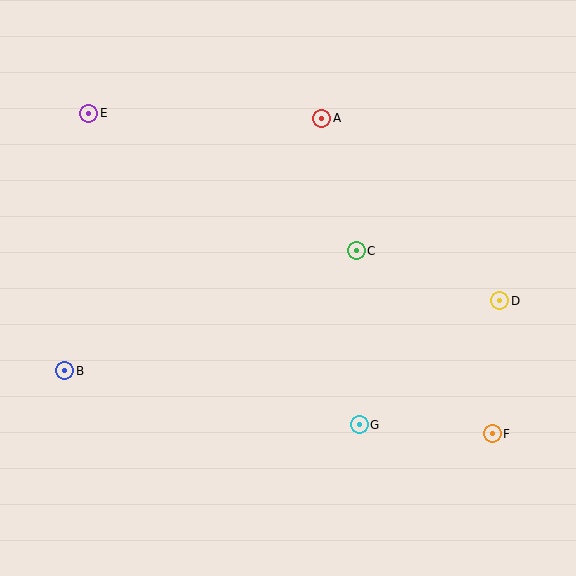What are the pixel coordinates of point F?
Point F is at (492, 434).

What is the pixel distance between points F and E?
The distance between F and E is 515 pixels.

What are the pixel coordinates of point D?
Point D is at (500, 301).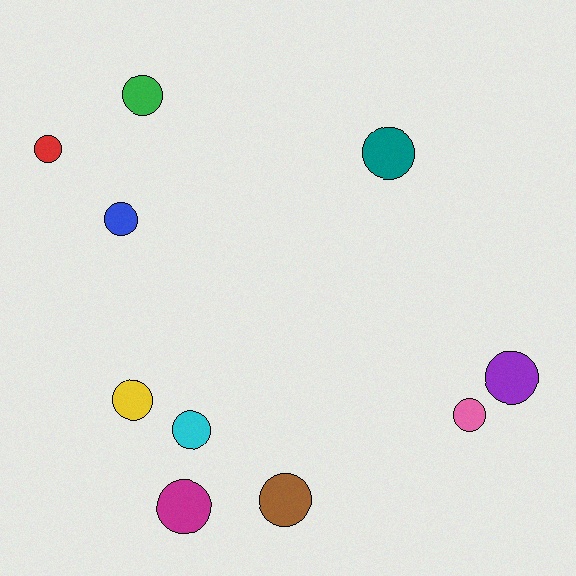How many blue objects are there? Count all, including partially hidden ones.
There is 1 blue object.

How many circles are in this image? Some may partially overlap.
There are 10 circles.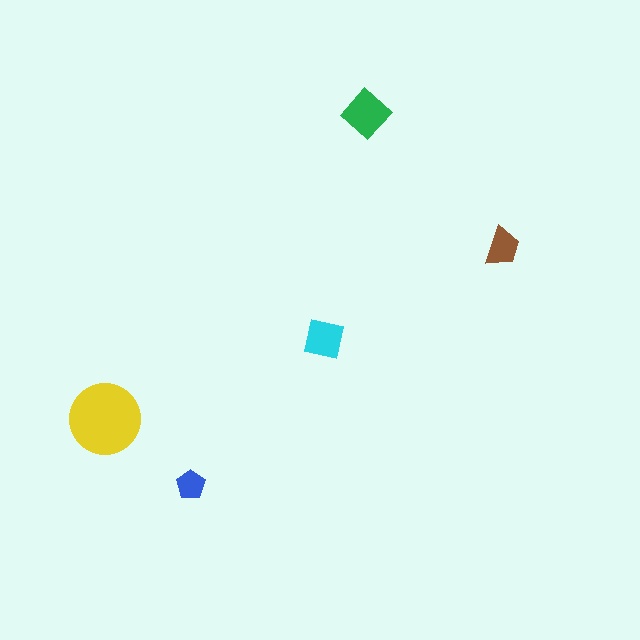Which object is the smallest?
The blue pentagon.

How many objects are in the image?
There are 5 objects in the image.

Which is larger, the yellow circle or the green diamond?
The yellow circle.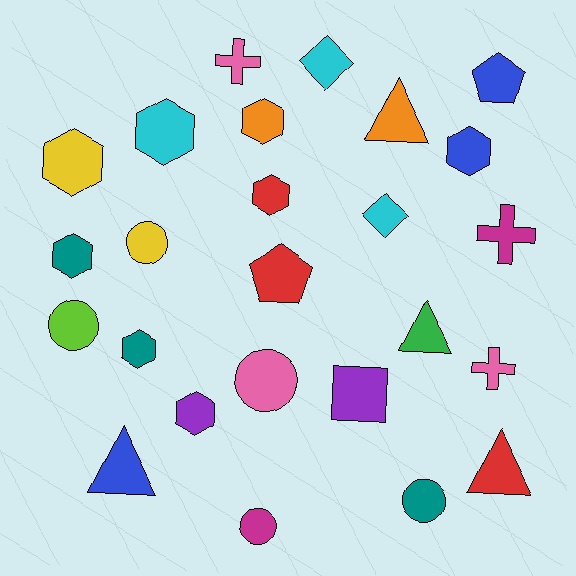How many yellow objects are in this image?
There are 2 yellow objects.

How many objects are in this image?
There are 25 objects.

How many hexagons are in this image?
There are 8 hexagons.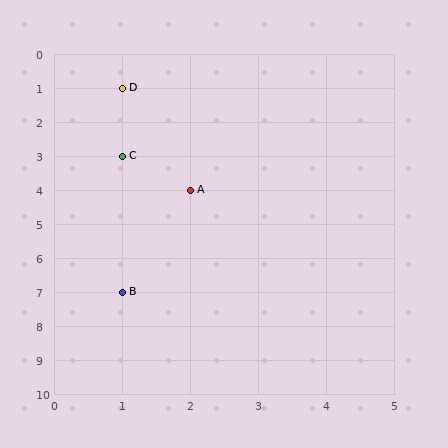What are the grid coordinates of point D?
Point D is at grid coordinates (1, 1).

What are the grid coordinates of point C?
Point C is at grid coordinates (1, 3).